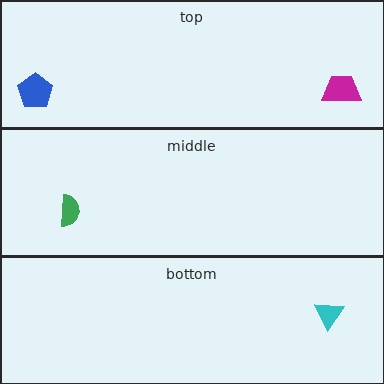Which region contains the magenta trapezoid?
The top region.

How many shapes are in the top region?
2.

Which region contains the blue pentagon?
The top region.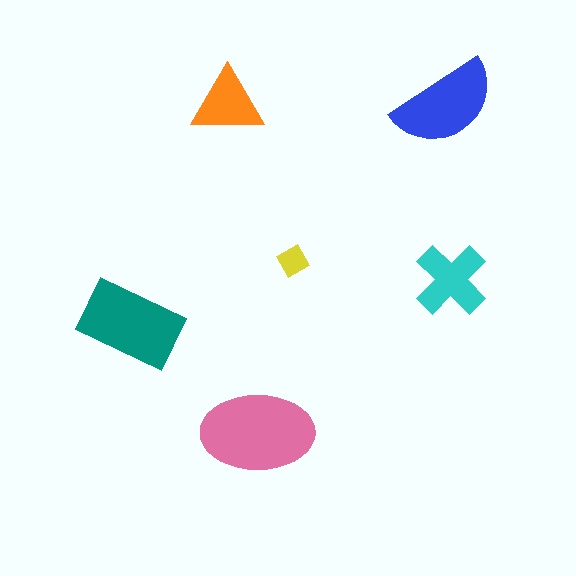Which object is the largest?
The pink ellipse.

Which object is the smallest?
The yellow diamond.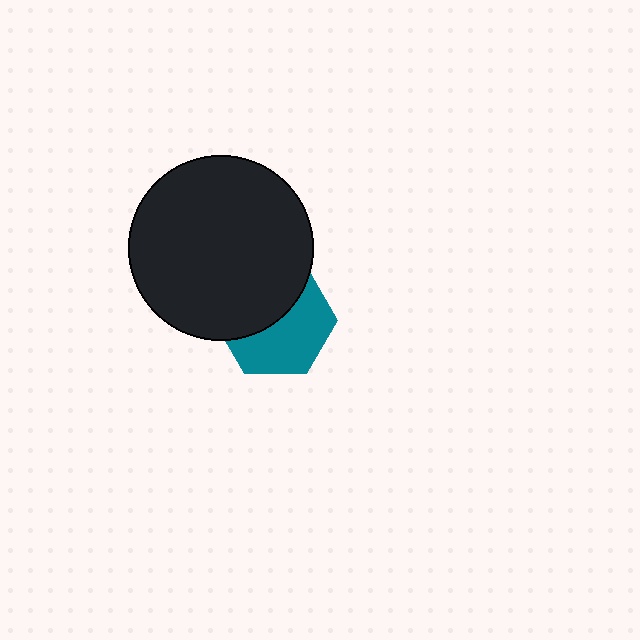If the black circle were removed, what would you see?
You would see the complete teal hexagon.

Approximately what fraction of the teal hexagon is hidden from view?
Roughly 47% of the teal hexagon is hidden behind the black circle.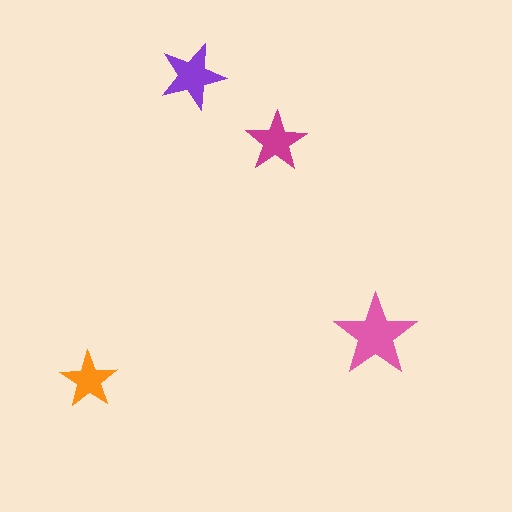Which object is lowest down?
The orange star is bottommost.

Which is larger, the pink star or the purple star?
The pink one.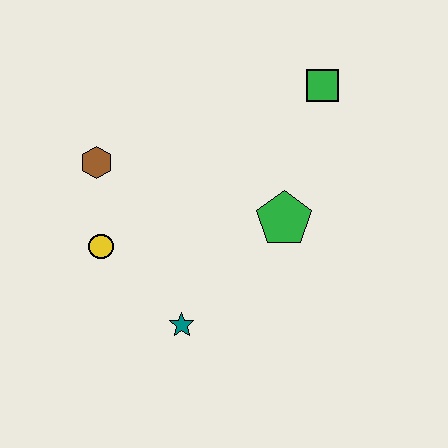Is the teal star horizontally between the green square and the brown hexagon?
Yes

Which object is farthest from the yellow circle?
The green square is farthest from the yellow circle.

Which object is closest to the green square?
The green pentagon is closest to the green square.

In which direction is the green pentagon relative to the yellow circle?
The green pentagon is to the right of the yellow circle.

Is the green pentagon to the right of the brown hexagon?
Yes